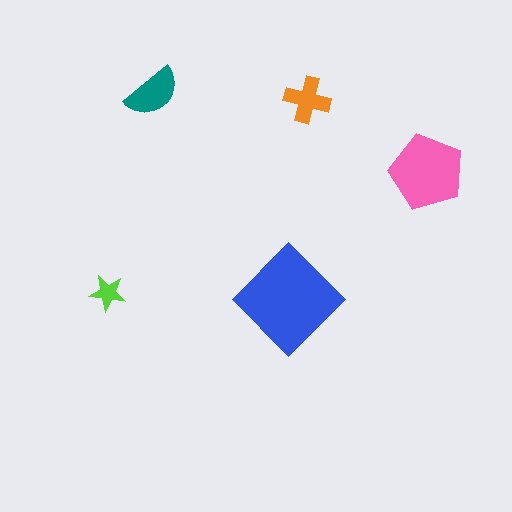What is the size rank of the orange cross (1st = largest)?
4th.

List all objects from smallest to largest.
The lime star, the orange cross, the teal semicircle, the pink pentagon, the blue diamond.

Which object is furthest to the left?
The lime star is leftmost.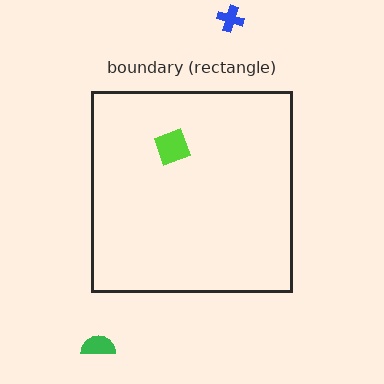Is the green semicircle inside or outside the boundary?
Outside.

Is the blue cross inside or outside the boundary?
Outside.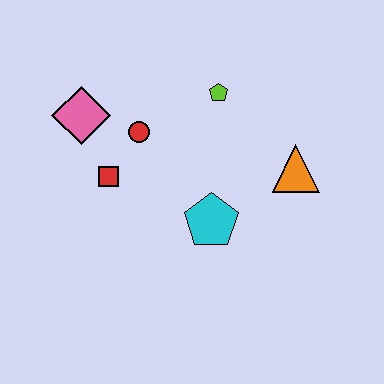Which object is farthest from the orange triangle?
The pink diamond is farthest from the orange triangle.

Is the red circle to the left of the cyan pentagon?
Yes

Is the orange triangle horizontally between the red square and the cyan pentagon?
No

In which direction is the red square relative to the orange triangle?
The red square is to the left of the orange triangle.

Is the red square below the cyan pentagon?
No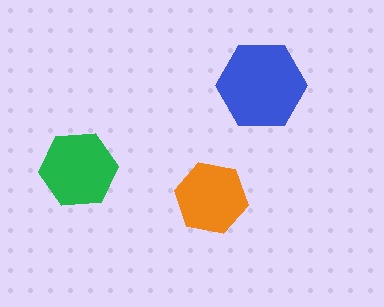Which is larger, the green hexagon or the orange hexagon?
The green one.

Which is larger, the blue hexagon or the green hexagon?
The blue one.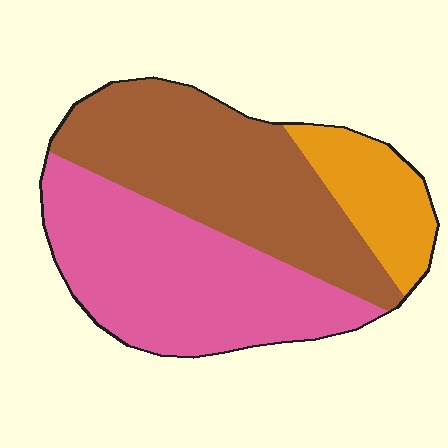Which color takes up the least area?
Orange, at roughly 15%.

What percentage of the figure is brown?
Brown takes up about two fifths (2/5) of the figure.